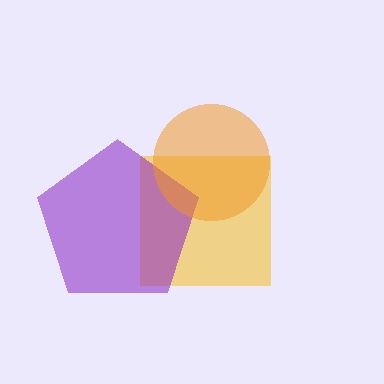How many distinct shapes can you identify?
There are 3 distinct shapes: a yellow square, a purple pentagon, an orange circle.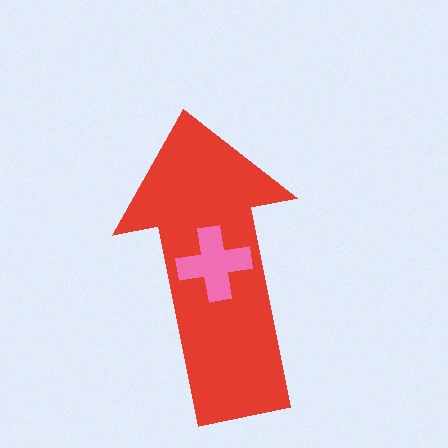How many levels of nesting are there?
2.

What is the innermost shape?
The pink cross.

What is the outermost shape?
The red arrow.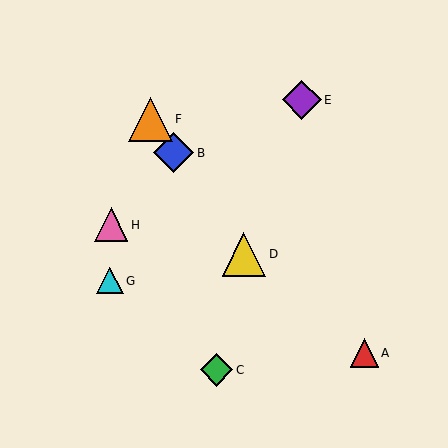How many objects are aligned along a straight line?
3 objects (B, D, F) are aligned along a straight line.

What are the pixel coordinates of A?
Object A is at (364, 353).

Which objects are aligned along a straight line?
Objects B, D, F are aligned along a straight line.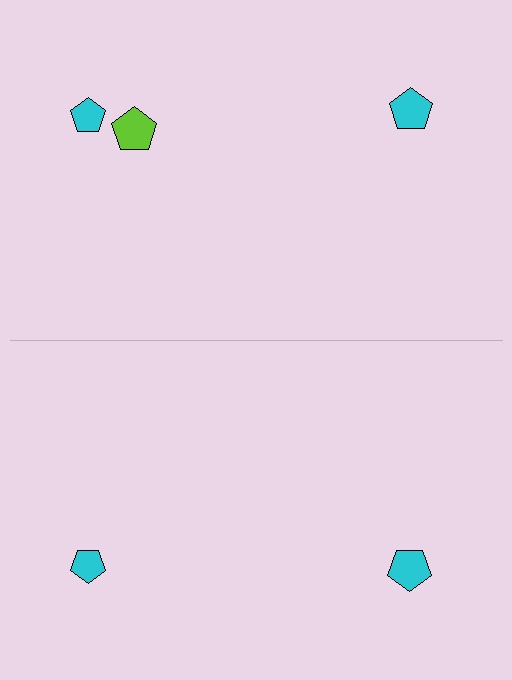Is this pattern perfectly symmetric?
No, the pattern is not perfectly symmetric. A lime pentagon is missing from the bottom side.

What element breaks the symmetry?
A lime pentagon is missing from the bottom side.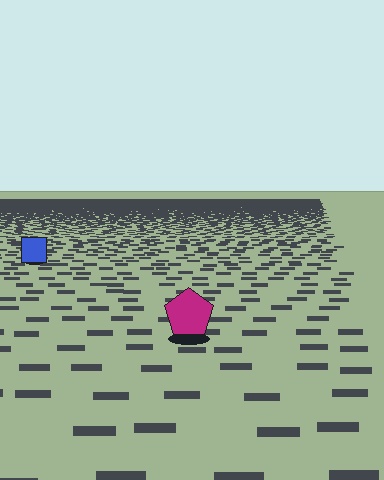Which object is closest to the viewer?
The magenta pentagon is closest. The texture marks near it are larger and more spread out.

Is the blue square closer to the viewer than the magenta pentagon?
No. The magenta pentagon is closer — you can tell from the texture gradient: the ground texture is coarser near it.